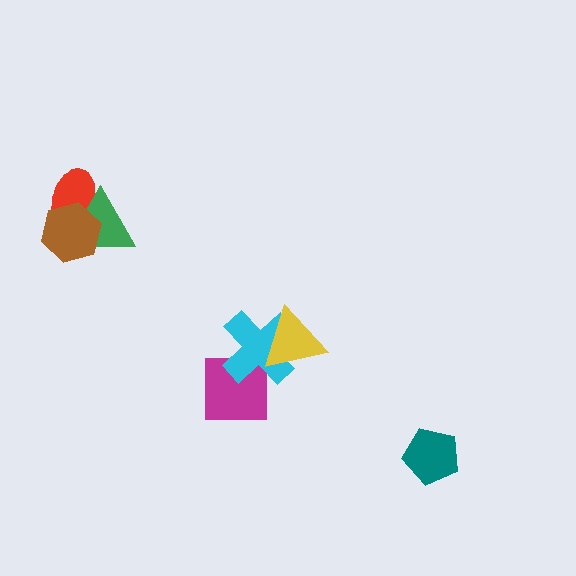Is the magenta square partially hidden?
Yes, it is partially covered by another shape.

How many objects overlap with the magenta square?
1 object overlaps with the magenta square.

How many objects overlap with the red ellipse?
2 objects overlap with the red ellipse.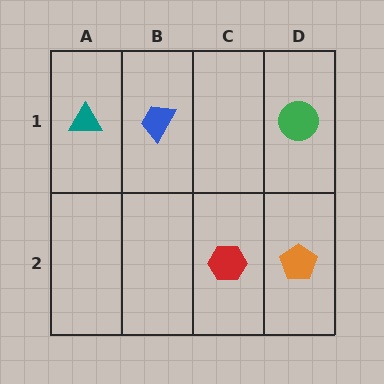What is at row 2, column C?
A red hexagon.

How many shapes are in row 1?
3 shapes.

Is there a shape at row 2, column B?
No, that cell is empty.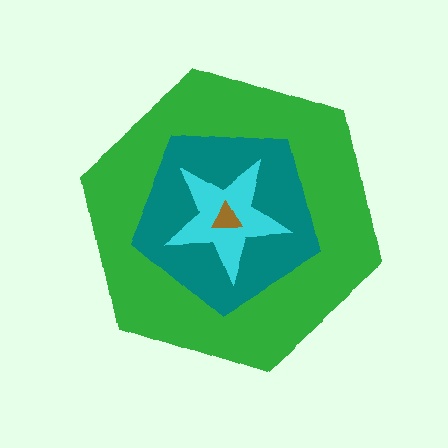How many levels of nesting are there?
4.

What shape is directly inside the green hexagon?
The teal pentagon.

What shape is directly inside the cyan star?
The brown triangle.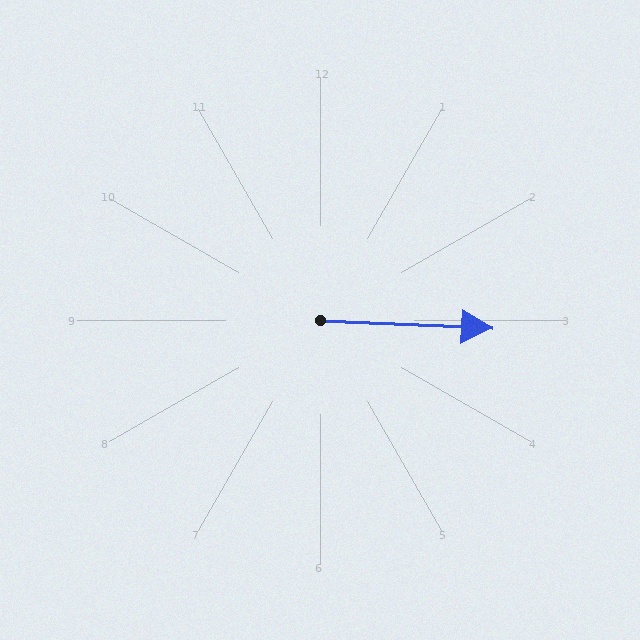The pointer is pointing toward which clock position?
Roughly 3 o'clock.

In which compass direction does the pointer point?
East.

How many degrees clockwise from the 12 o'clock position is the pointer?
Approximately 93 degrees.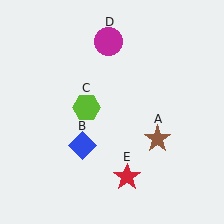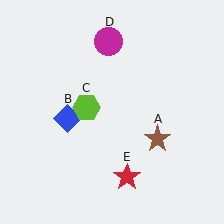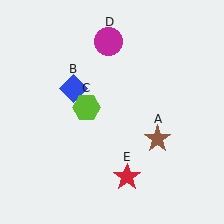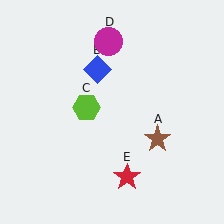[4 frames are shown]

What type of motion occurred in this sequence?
The blue diamond (object B) rotated clockwise around the center of the scene.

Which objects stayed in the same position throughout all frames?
Brown star (object A) and lime hexagon (object C) and magenta circle (object D) and red star (object E) remained stationary.